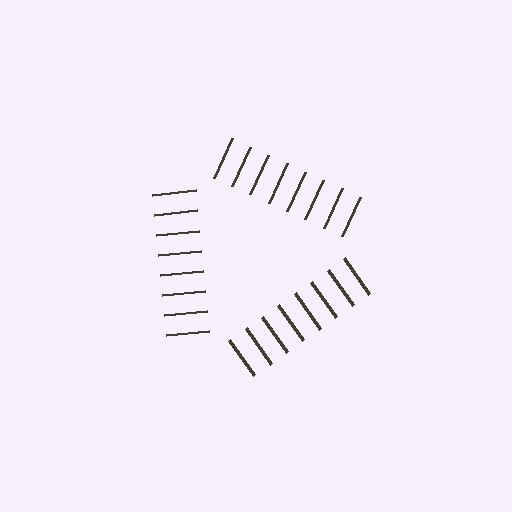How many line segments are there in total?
24 — 8 along each of the 3 edges.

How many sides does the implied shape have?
3 sides — the line-ends trace a triangle.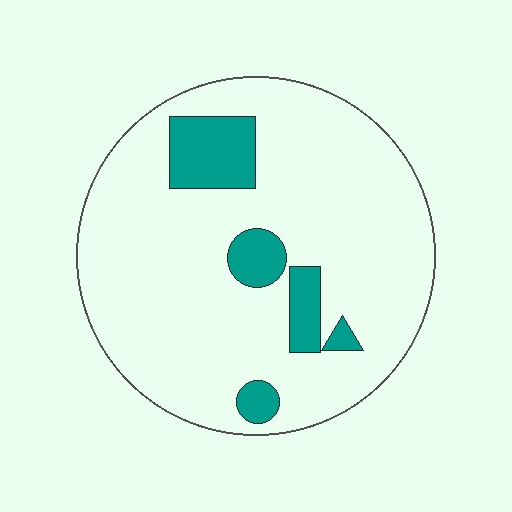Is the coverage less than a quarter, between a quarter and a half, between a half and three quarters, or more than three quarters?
Less than a quarter.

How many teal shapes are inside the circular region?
5.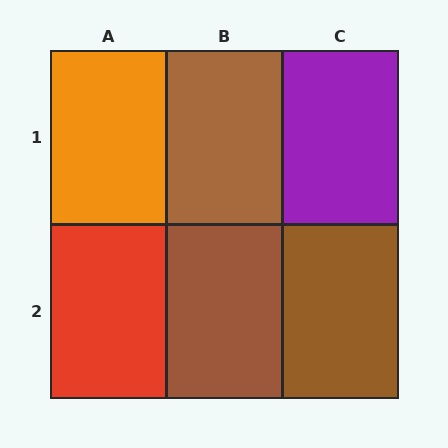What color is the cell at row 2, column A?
Red.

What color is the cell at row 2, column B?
Brown.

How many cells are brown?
3 cells are brown.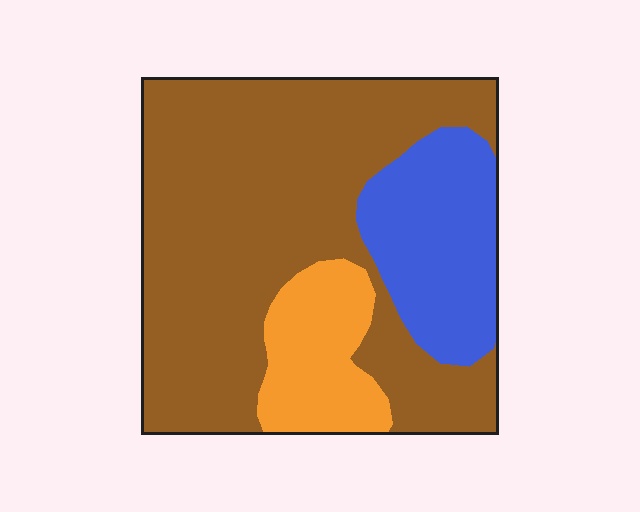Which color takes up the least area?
Orange, at roughly 15%.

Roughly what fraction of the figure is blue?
Blue covers around 20% of the figure.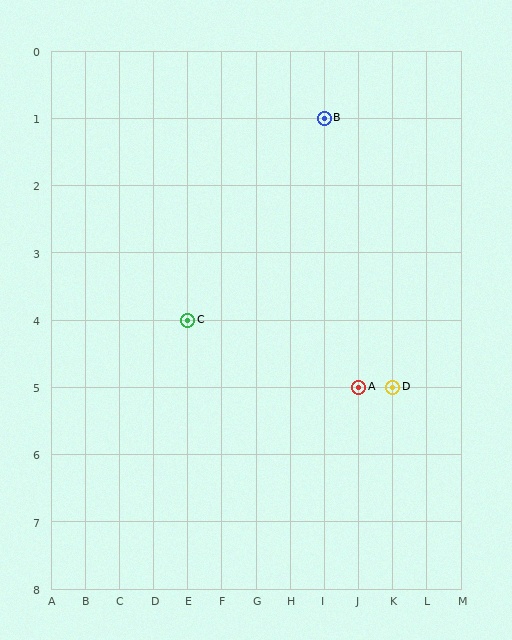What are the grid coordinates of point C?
Point C is at grid coordinates (E, 4).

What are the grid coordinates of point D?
Point D is at grid coordinates (K, 5).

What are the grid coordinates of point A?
Point A is at grid coordinates (J, 5).